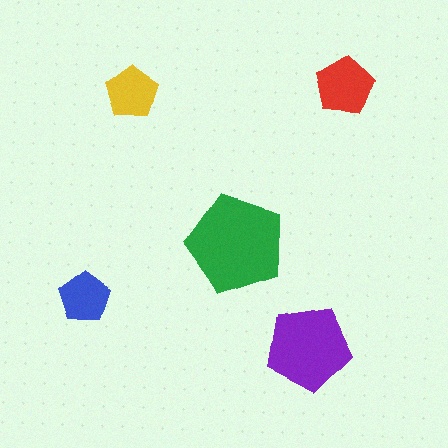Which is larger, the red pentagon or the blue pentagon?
The red one.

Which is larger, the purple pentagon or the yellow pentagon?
The purple one.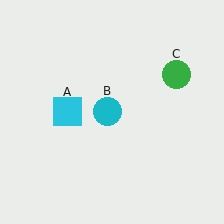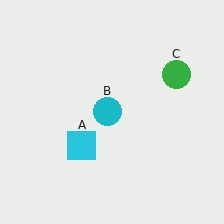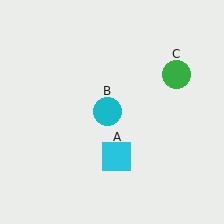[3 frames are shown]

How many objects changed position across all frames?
1 object changed position: cyan square (object A).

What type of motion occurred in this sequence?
The cyan square (object A) rotated counterclockwise around the center of the scene.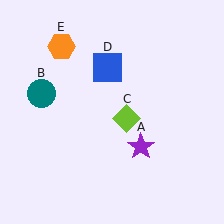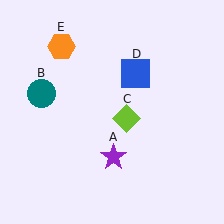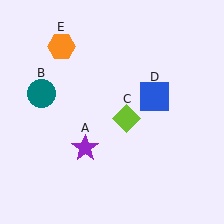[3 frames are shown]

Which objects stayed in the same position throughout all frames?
Teal circle (object B) and lime diamond (object C) and orange hexagon (object E) remained stationary.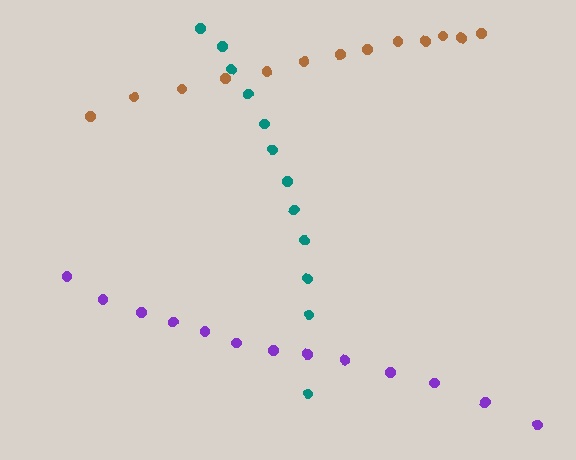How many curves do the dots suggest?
There are 3 distinct paths.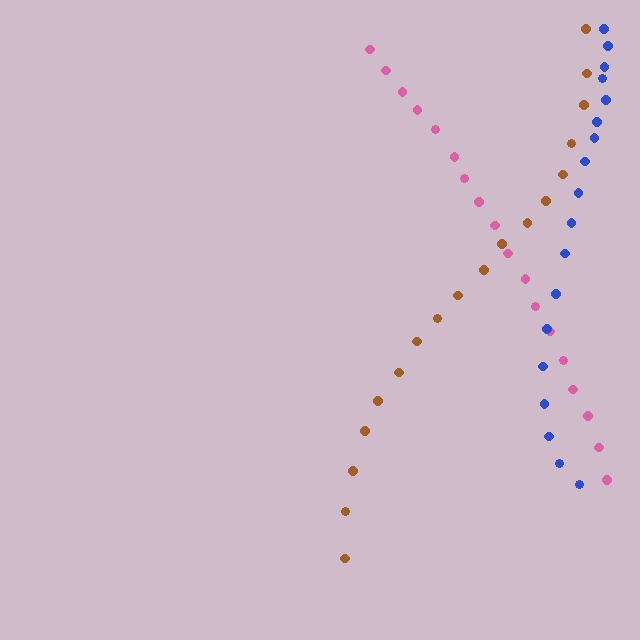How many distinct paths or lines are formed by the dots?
There are 3 distinct paths.